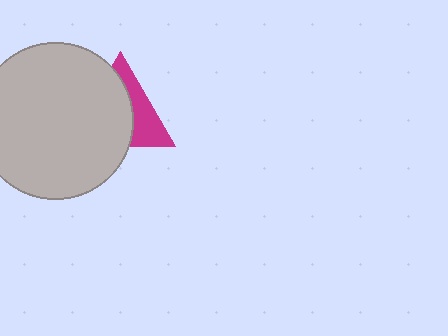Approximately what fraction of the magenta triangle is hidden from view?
Roughly 61% of the magenta triangle is hidden behind the light gray circle.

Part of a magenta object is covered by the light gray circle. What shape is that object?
It is a triangle.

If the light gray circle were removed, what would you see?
You would see the complete magenta triangle.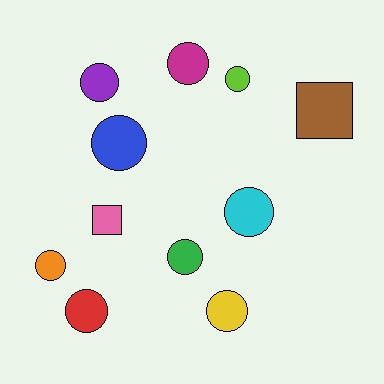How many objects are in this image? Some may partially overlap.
There are 11 objects.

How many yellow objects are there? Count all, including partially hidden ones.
There is 1 yellow object.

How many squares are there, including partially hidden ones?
There are 2 squares.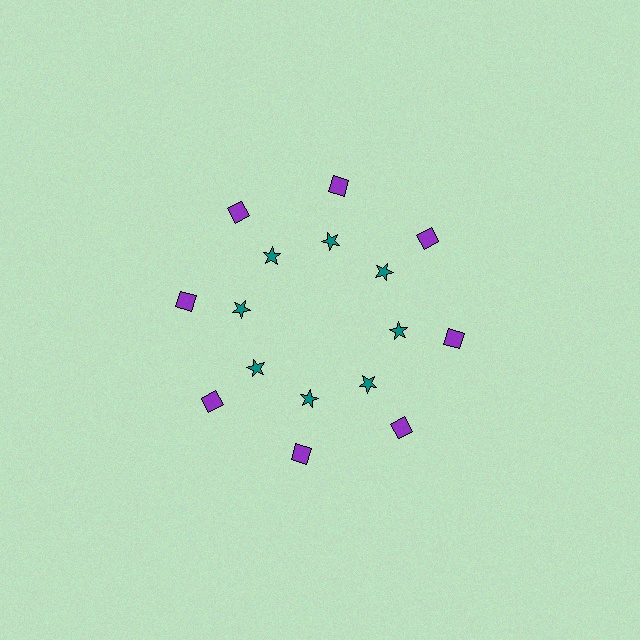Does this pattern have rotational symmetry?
Yes, this pattern has 8-fold rotational symmetry. It looks the same after rotating 45 degrees around the center.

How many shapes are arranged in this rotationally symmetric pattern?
There are 16 shapes, arranged in 8 groups of 2.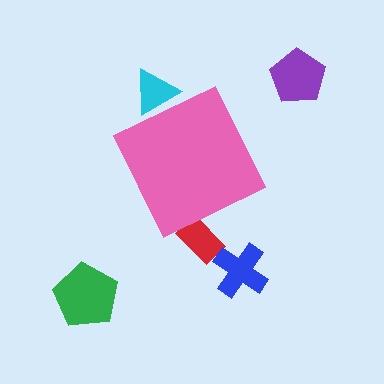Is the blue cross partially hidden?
No, the blue cross is fully visible.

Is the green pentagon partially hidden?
No, the green pentagon is fully visible.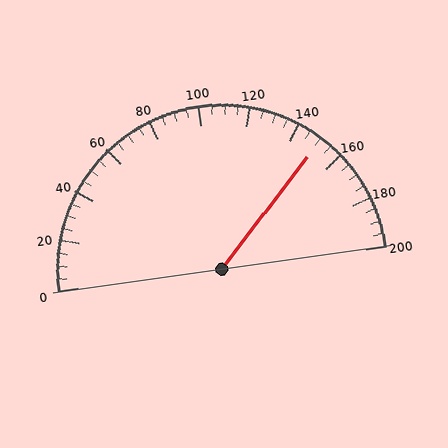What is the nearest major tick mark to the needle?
The nearest major tick mark is 160.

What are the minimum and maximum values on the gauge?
The gauge ranges from 0 to 200.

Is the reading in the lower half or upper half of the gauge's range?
The reading is in the upper half of the range (0 to 200).